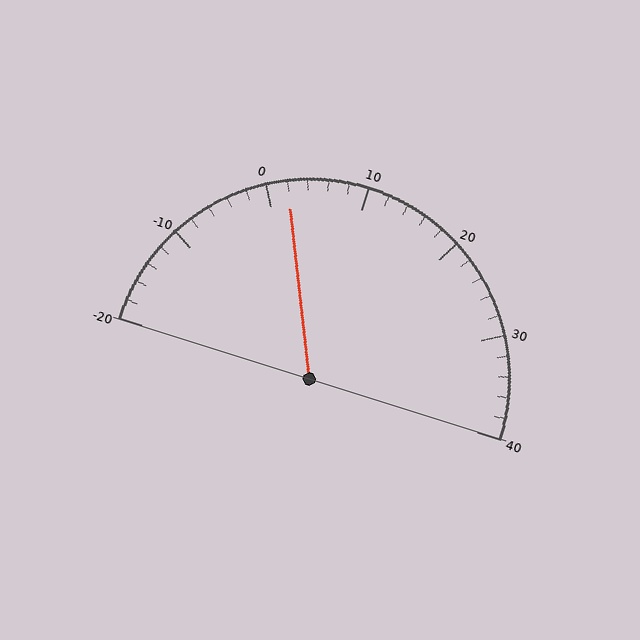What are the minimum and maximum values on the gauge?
The gauge ranges from -20 to 40.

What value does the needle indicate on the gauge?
The needle indicates approximately 2.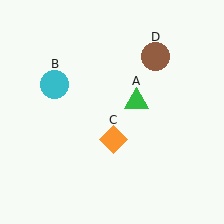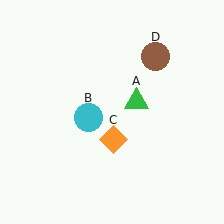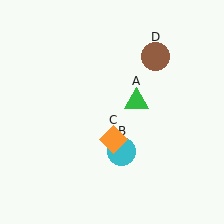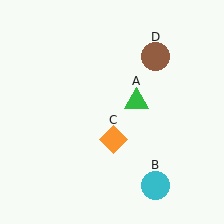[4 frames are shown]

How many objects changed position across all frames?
1 object changed position: cyan circle (object B).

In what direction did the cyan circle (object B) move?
The cyan circle (object B) moved down and to the right.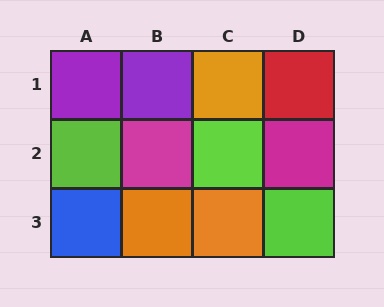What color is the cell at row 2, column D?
Magenta.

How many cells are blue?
1 cell is blue.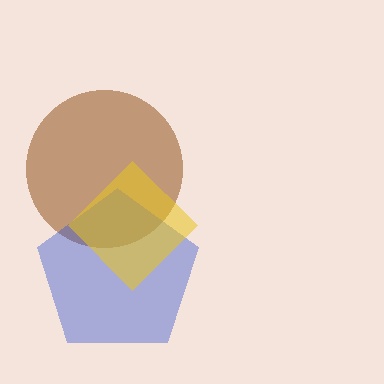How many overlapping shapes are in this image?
There are 3 overlapping shapes in the image.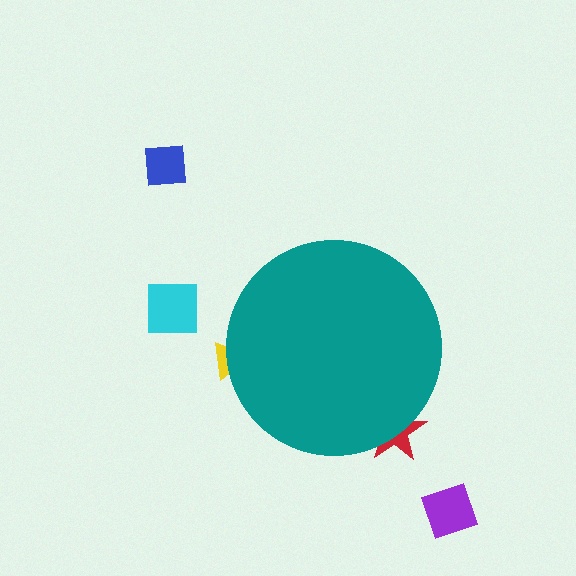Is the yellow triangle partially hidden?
Yes, the yellow triangle is partially hidden behind the teal circle.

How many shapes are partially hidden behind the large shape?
2 shapes are partially hidden.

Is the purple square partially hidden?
No, the purple square is fully visible.